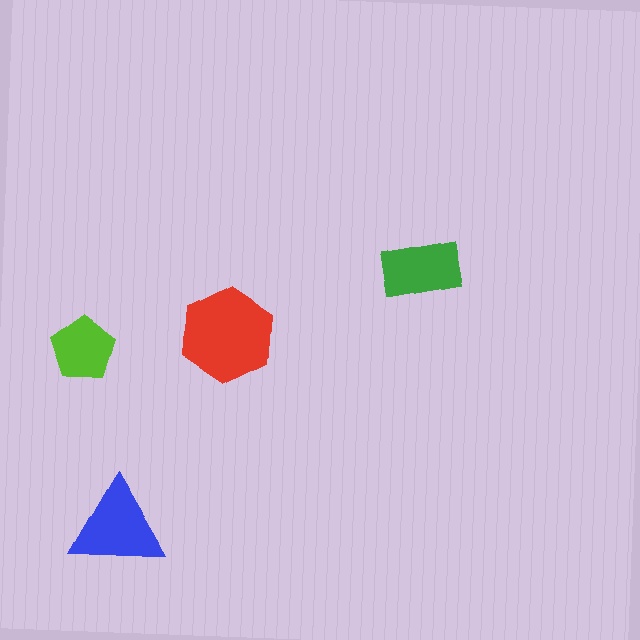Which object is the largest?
The red hexagon.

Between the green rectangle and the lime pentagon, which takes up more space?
The green rectangle.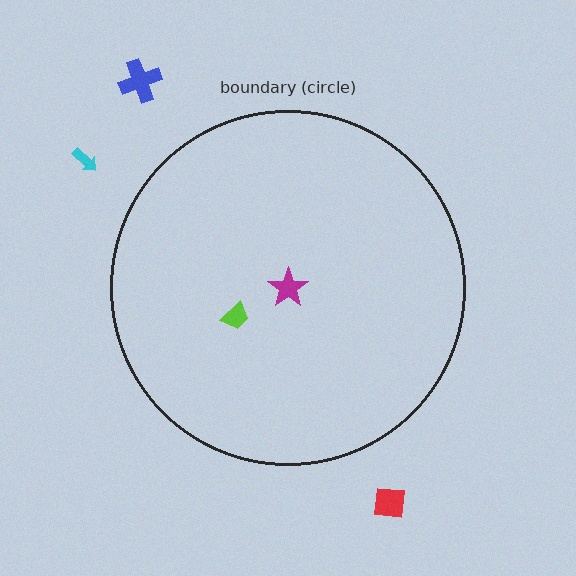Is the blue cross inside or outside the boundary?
Outside.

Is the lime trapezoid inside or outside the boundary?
Inside.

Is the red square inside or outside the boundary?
Outside.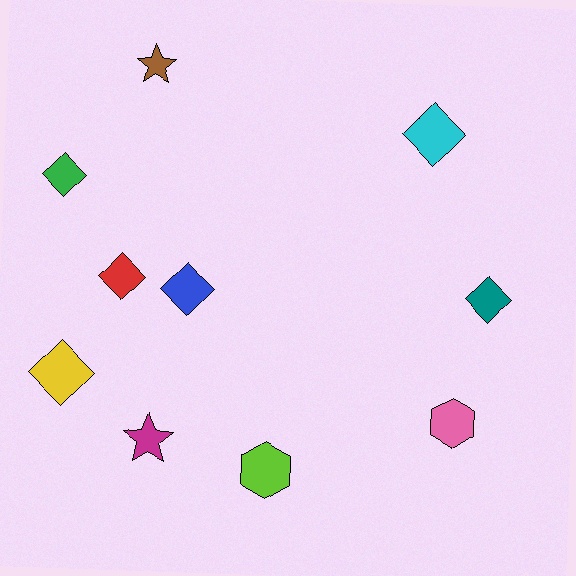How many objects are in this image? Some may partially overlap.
There are 10 objects.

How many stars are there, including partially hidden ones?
There are 2 stars.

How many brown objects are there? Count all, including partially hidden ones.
There is 1 brown object.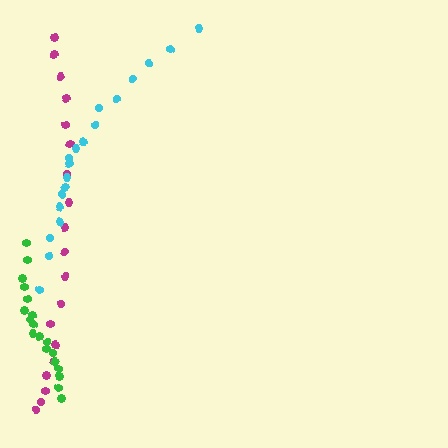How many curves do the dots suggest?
There are 3 distinct paths.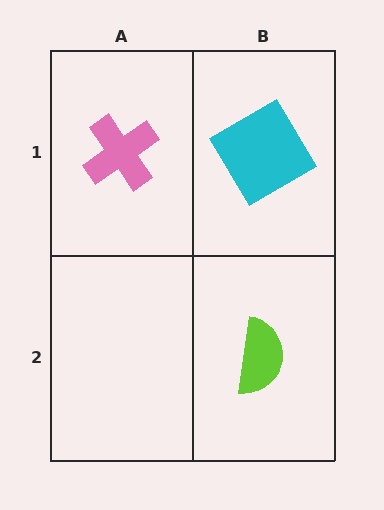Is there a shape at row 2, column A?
No, that cell is empty.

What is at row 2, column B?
A lime semicircle.